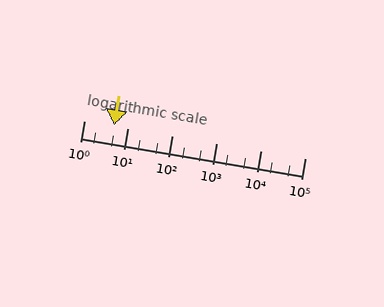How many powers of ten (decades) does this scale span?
The scale spans 5 decades, from 1 to 100000.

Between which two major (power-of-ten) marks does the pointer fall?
The pointer is between 1 and 10.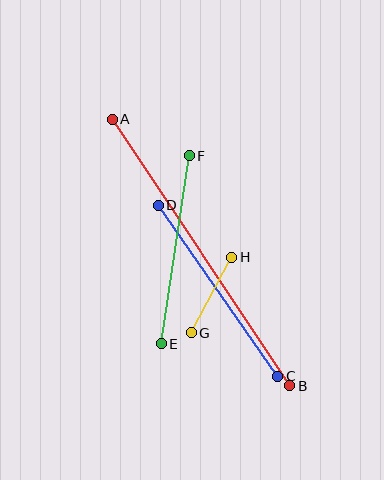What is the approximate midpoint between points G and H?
The midpoint is at approximately (211, 295) pixels.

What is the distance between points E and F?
The distance is approximately 190 pixels.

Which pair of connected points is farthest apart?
Points A and B are farthest apart.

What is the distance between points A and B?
The distance is approximately 320 pixels.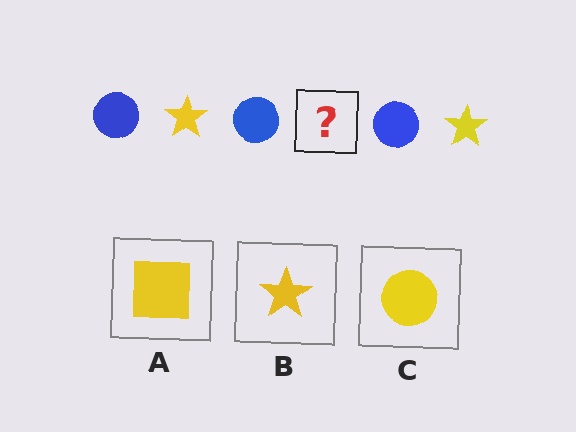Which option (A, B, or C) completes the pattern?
B.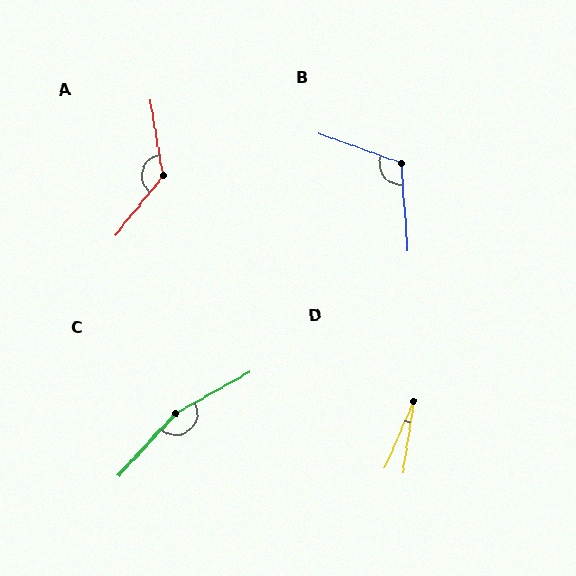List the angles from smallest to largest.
D (15°), B (114°), A (132°), C (162°).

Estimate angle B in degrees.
Approximately 114 degrees.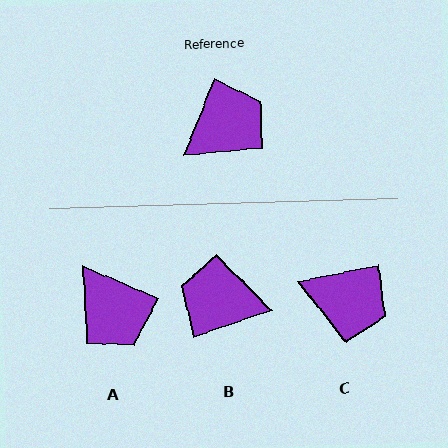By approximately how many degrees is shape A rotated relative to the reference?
Approximately 92 degrees clockwise.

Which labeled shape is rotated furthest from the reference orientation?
B, about 130 degrees away.